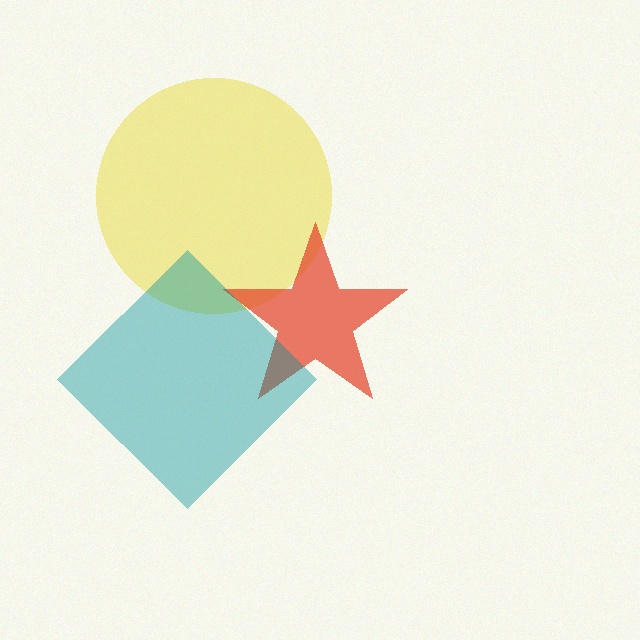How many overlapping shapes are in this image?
There are 3 overlapping shapes in the image.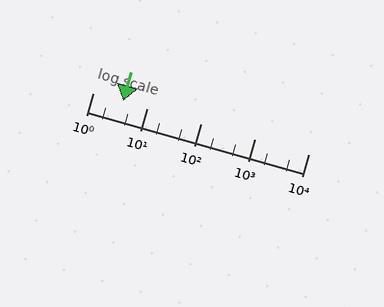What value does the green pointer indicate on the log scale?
The pointer indicates approximately 3.6.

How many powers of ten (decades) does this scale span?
The scale spans 4 decades, from 1 to 10000.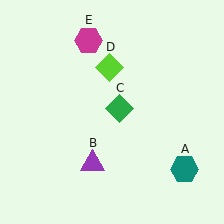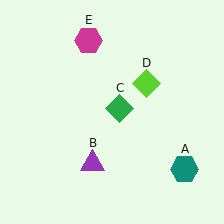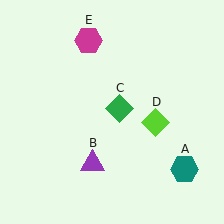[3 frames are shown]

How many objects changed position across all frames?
1 object changed position: lime diamond (object D).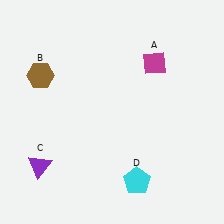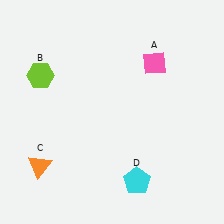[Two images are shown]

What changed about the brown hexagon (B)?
In Image 1, B is brown. In Image 2, it changed to lime.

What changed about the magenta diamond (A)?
In Image 1, A is magenta. In Image 2, it changed to pink.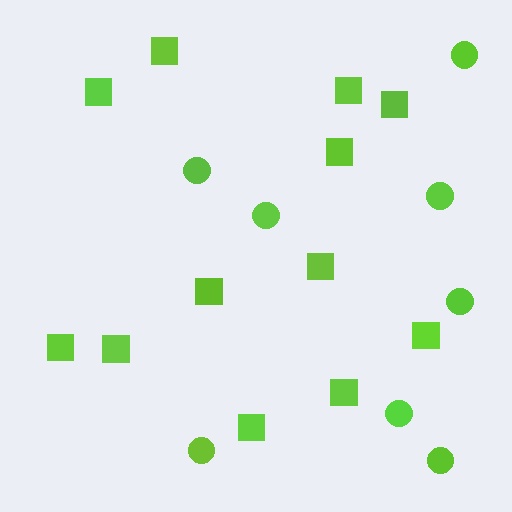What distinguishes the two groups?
There are 2 groups: one group of circles (8) and one group of squares (12).